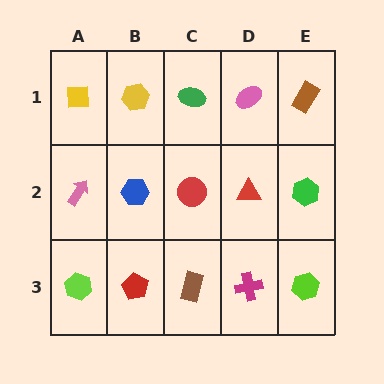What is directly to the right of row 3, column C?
A magenta cross.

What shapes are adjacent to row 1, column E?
A green hexagon (row 2, column E), a pink ellipse (row 1, column D).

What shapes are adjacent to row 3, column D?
A red triangle (row 2, column D), a brown rectangle (row 3, column C), a lime hexagon (row 3, column E).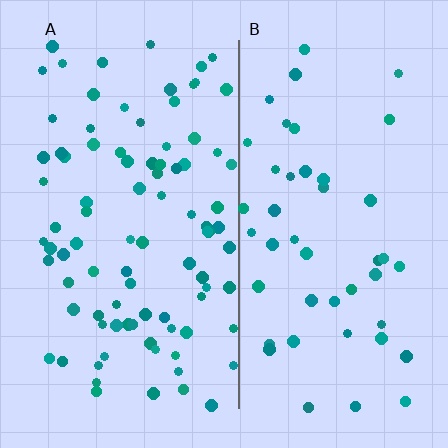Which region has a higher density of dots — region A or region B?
A (the left).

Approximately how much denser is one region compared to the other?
Approximately 2.0× — region A over region B.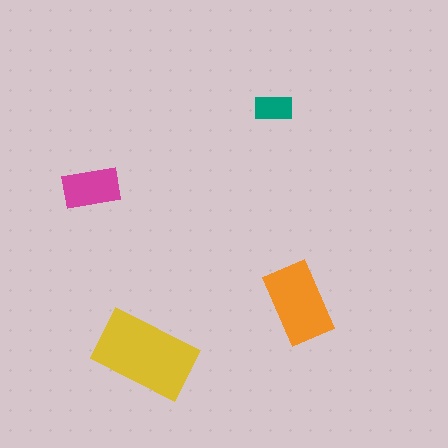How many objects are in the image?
There are 4 objects in the image.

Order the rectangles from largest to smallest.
the yellow one, the orange one, the magenta one, the teal one.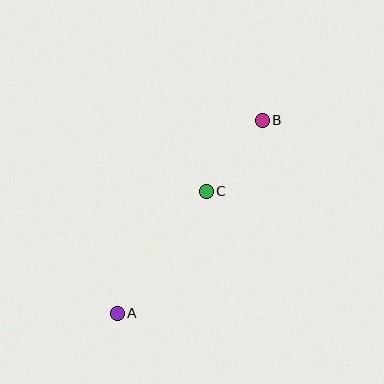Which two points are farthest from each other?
Points A and B are farthest from each other.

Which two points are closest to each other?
Points B and C are closest to each other.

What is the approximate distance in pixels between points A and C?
The distance between A and C is approximately 151 pixels.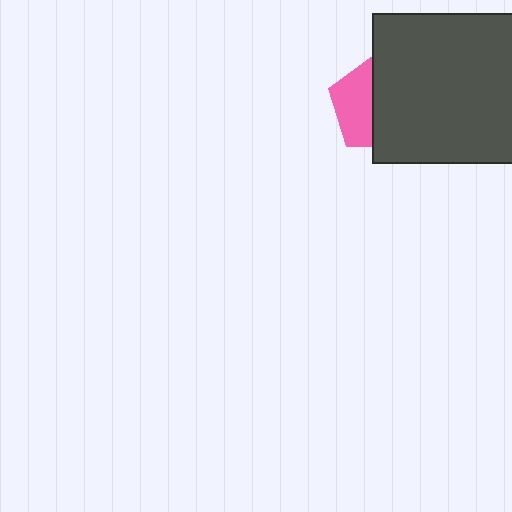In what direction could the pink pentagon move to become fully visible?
The pink pentagon could move left. That would shift it out from behind the dark gray square entirely.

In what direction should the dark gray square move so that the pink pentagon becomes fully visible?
The dark gray square should move right. That is the shortest direction to clear the overlap and leave the pink pentagon fully visible.